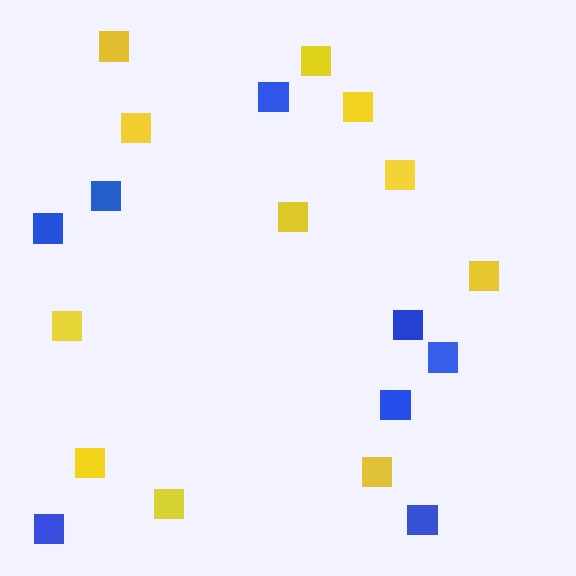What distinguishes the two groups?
There are 2 groups: one group of blue squares (8) and one group of yellow squares (11).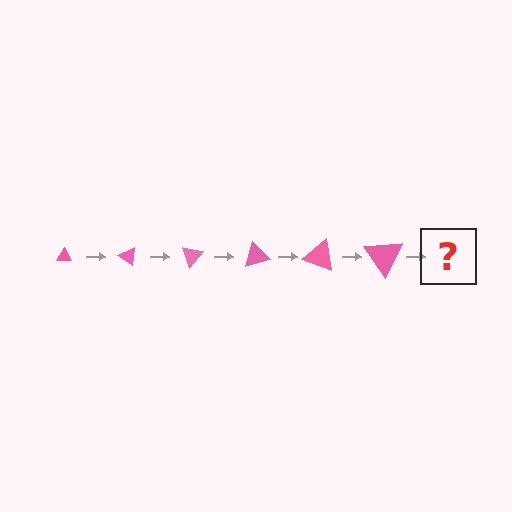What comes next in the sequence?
The next element should be a triangle, larger than the previous one and rotated 210 degrees from the start.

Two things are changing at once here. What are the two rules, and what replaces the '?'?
The two rules are that the triangle grows larger each step and it rotates 35 degrees each step. The '?' should be a triangle, larger than the previous one and rotated 210 degrees from the start.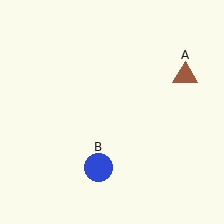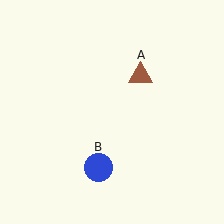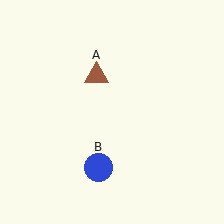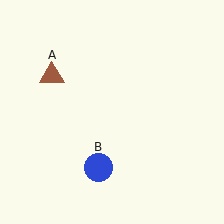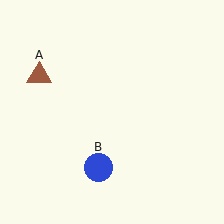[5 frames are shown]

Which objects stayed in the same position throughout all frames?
Blue circle (object B) remained stationary.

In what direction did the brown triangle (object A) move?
The brown triangle (object A) moved left.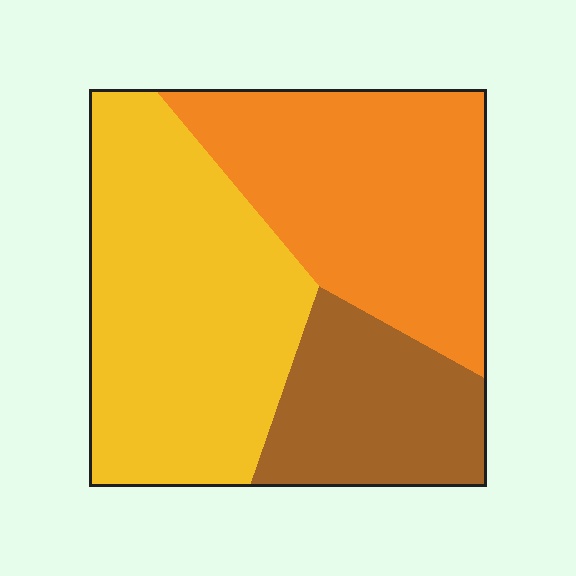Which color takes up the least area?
Brown, at roughly 20%.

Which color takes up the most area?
Yellow, at roughly 45%.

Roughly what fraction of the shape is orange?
Orange takes up between a quarter and a half of the shape.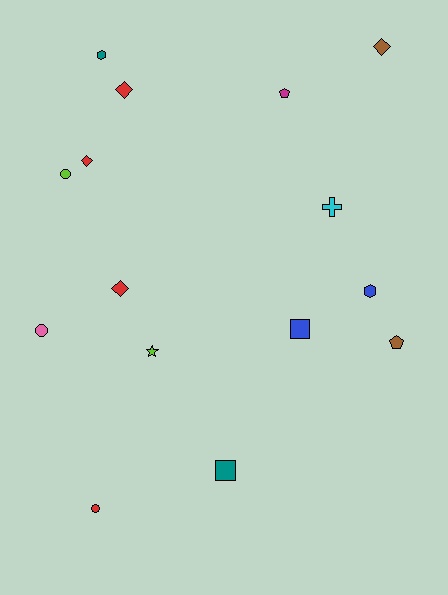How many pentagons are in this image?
There are 2 pentagons.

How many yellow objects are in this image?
There are no yellow objects.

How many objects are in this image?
There are 15 objects.